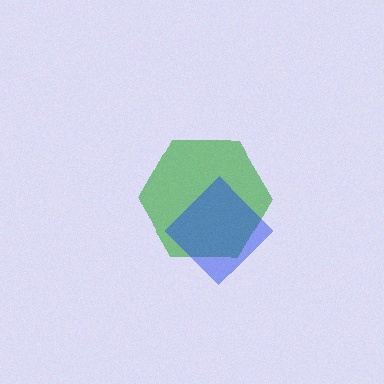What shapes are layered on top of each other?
The layered shapes are: a green hexagon, a blue diamond.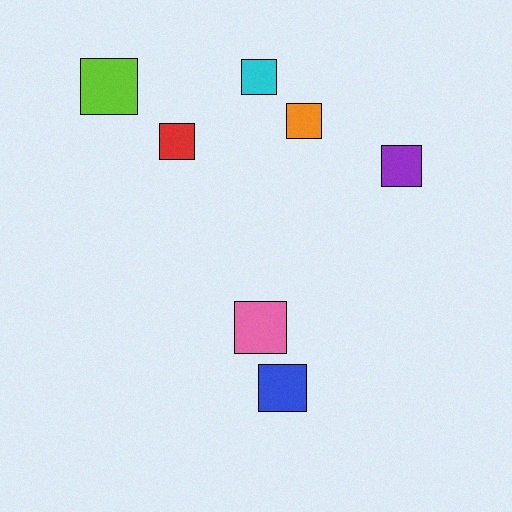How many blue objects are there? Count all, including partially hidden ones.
There is 1 blue object.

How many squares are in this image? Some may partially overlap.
There are 7 squares.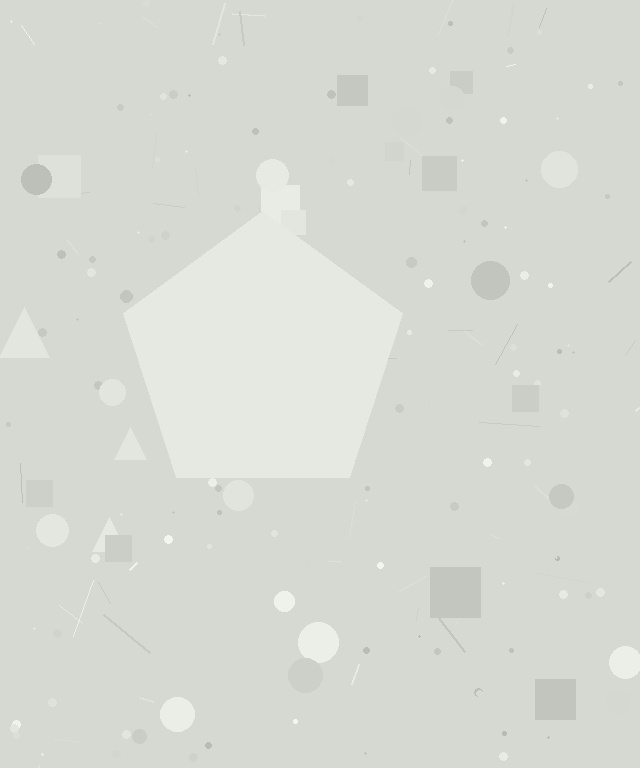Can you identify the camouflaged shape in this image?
The camouflaged shape is a pentagon.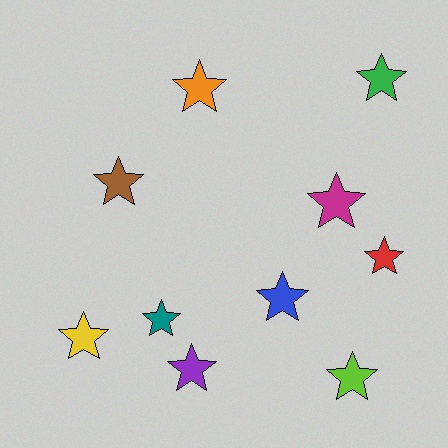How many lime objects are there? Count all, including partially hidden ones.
There is 1 lime object.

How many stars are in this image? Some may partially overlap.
There are 10 stars.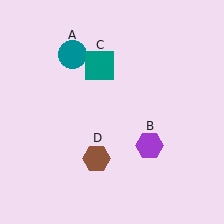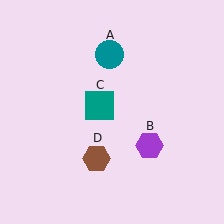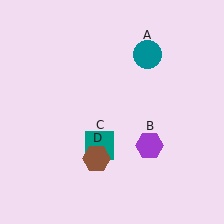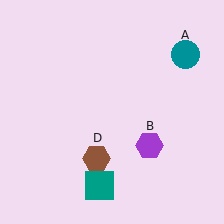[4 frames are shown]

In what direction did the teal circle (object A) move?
The teal circle (object A) moved right.